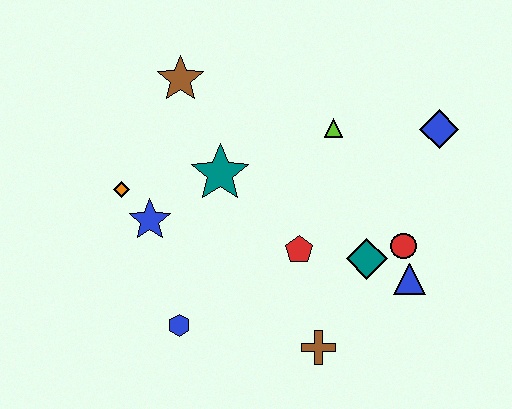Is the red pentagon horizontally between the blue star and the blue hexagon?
No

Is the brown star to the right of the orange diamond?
Yes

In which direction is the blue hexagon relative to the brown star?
The blue hexagon is below the brown star.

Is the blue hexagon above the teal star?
No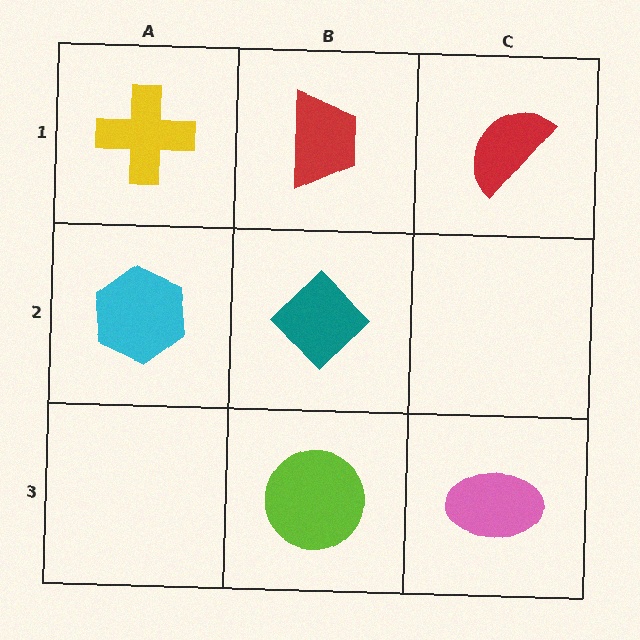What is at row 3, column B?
A lime circle.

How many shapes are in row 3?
2 shapes.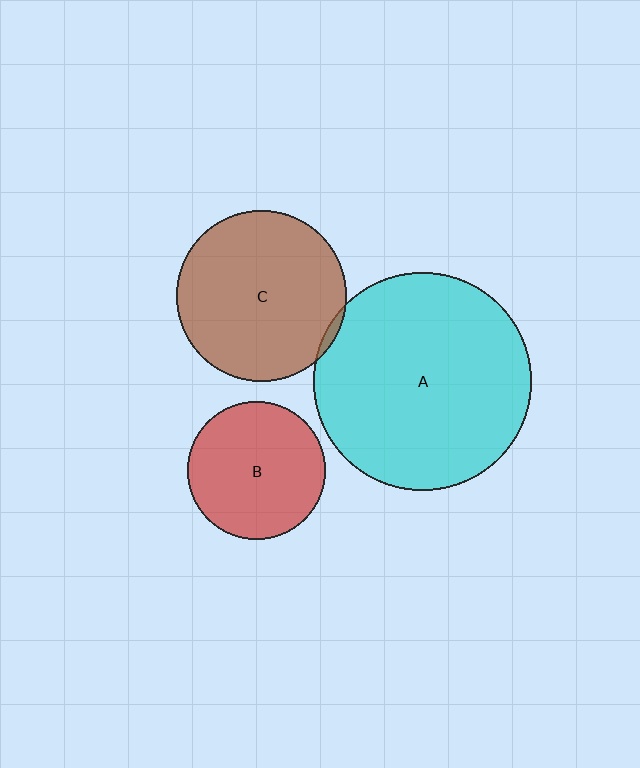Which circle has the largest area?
Circle A (cyan).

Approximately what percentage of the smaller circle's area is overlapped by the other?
Approximately 5%.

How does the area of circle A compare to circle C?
Approximately 1.6 times.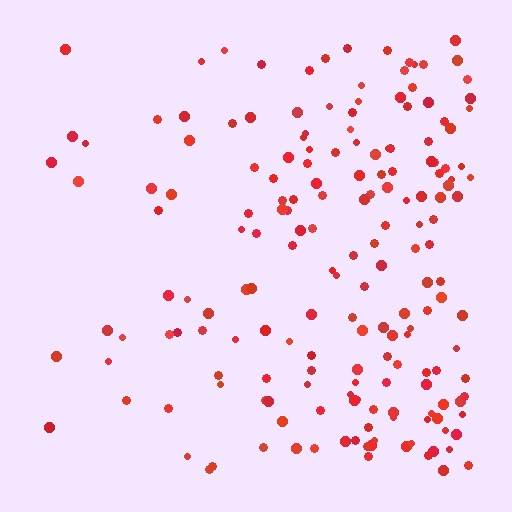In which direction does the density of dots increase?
From left to right, with the right side densest.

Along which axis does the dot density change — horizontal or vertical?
Horizontal.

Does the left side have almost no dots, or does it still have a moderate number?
Still a moderate number, just noticeably fewer than the right.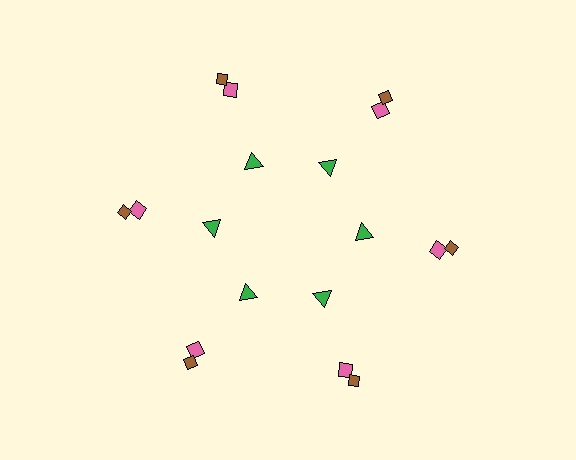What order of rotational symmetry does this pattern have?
This pattern has 6-fold rotational symmetry.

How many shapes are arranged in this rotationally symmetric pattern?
There are 18 shapes, arranged in 6 groups of 3.